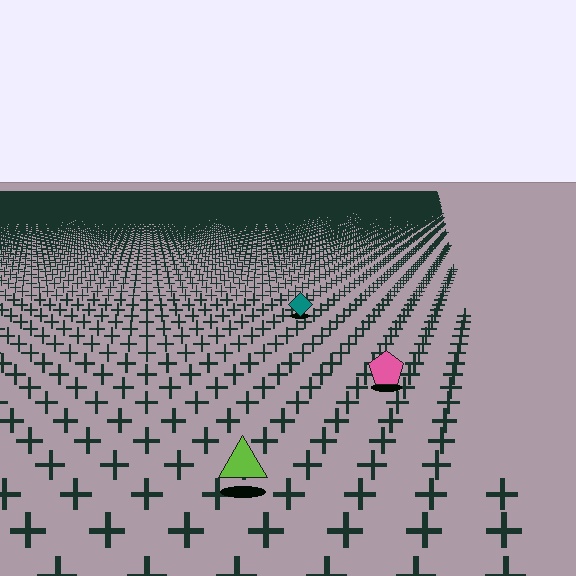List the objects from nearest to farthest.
From nearest to farthest: the lime triangle, the pink pentagon, the teal diamond.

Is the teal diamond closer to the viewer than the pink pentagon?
No. The pink pentagon is closer — you can tell from the texture gradient: the ground texture is coarser near it.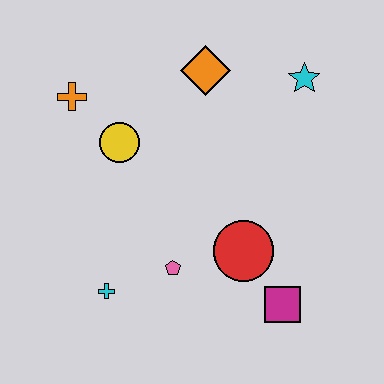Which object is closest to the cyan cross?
The pink pentagon is closest to the cyan cross.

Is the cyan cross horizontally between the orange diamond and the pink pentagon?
No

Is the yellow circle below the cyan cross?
No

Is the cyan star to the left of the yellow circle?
No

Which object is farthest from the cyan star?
The cyan cross is farthest from the cyan star.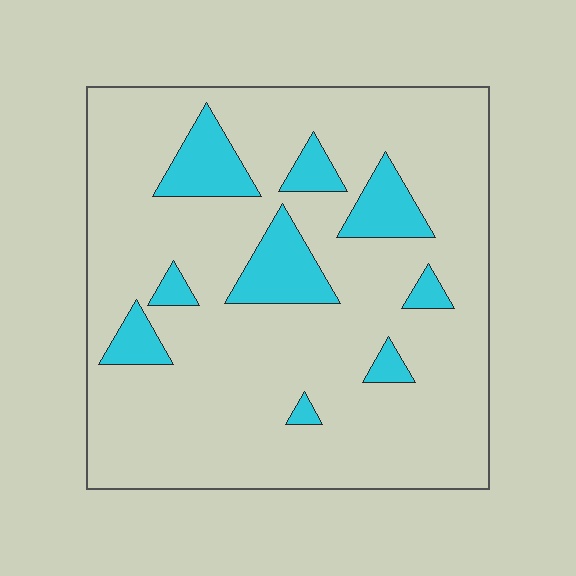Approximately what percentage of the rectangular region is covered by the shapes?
Approximately 15%.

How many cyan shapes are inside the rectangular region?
9.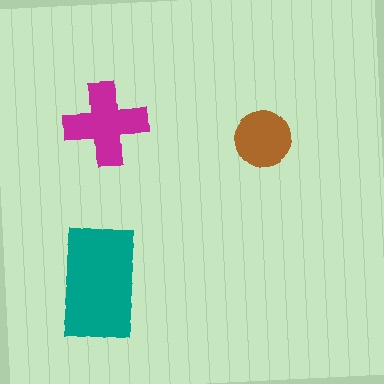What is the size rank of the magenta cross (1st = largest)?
2nd.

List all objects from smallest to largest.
The brown circle, the magenta cross, the teal rectangle.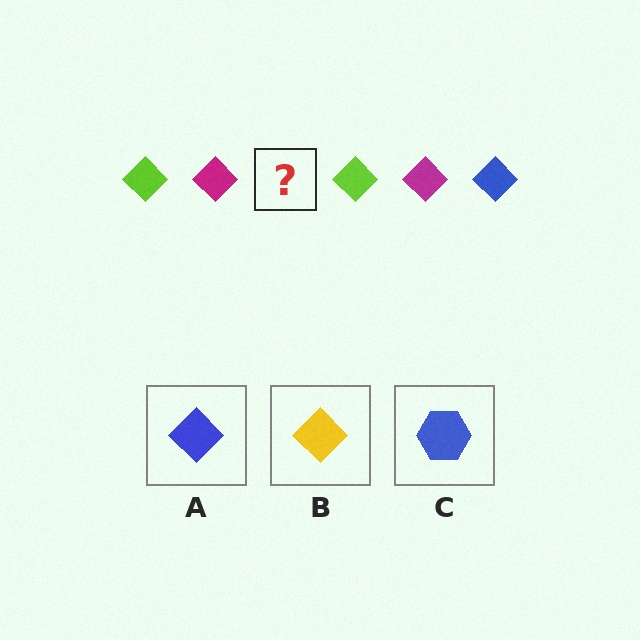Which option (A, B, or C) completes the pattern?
A.